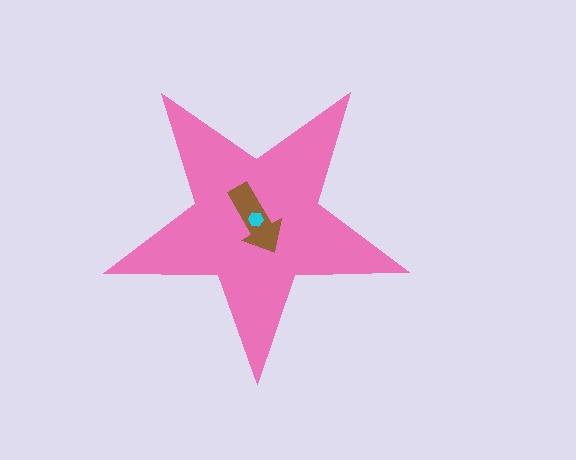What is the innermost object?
The cyan hexagon.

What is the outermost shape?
The pink star.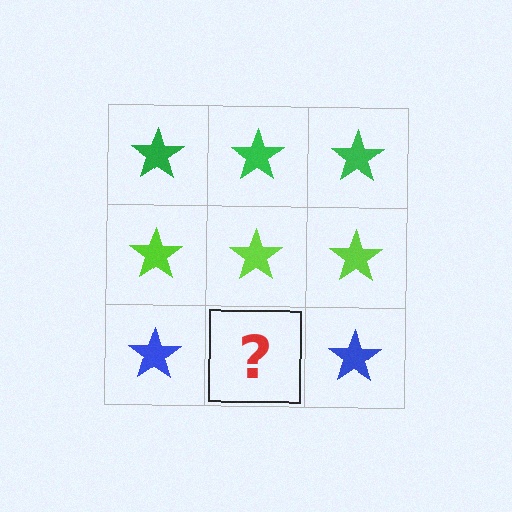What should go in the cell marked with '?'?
The missing cell should contain a blue star.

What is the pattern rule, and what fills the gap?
The rule is that each row has a consistent color. The gap should be filled with a blue star.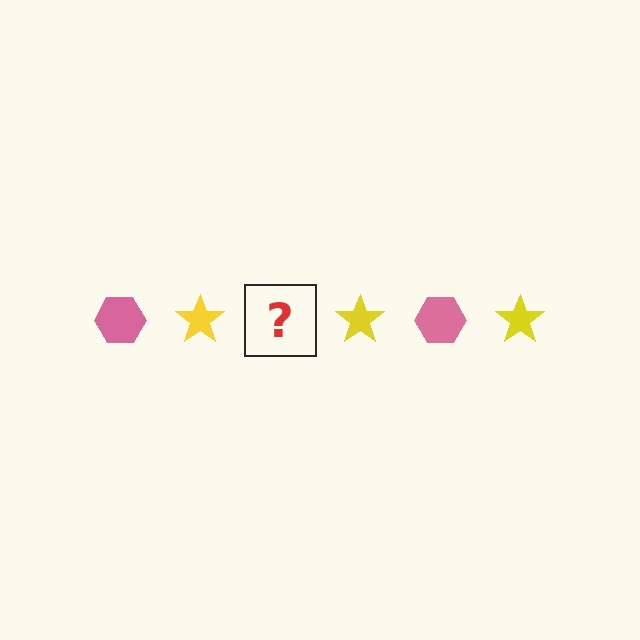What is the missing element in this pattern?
The missing element is a pink hexagon.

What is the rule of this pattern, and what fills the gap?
The rule is that the pattern alternates between pink hexagon and yellow star. The gap should be filled with a pink hexagon.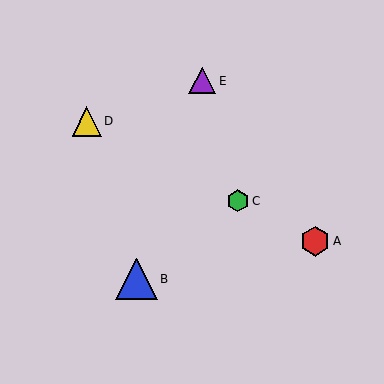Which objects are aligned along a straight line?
Objects A, C, D are aligned along a straight line.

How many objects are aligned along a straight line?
3 objects (A, C, D) are aligned along a straight line.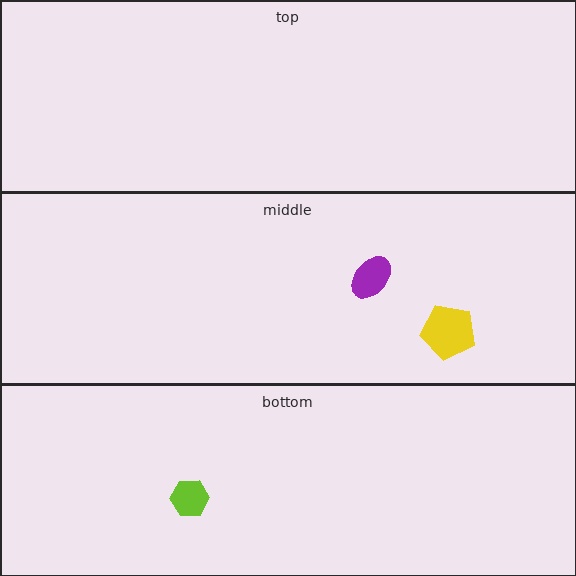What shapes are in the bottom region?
The lime hexagon.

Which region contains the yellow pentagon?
The middle region.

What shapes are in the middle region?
The purple ellipse, the yellow pentagon.